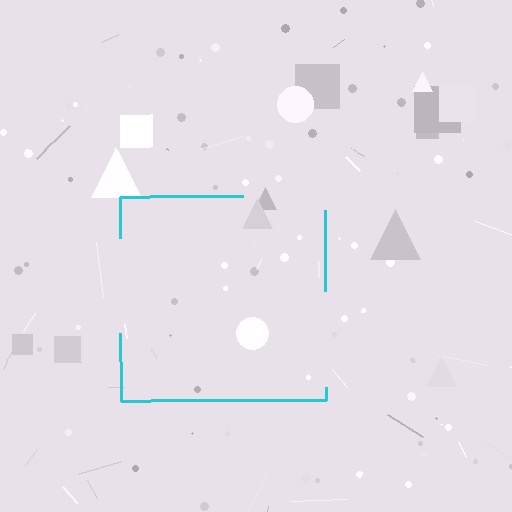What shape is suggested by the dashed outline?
The dashed outline suggests a square.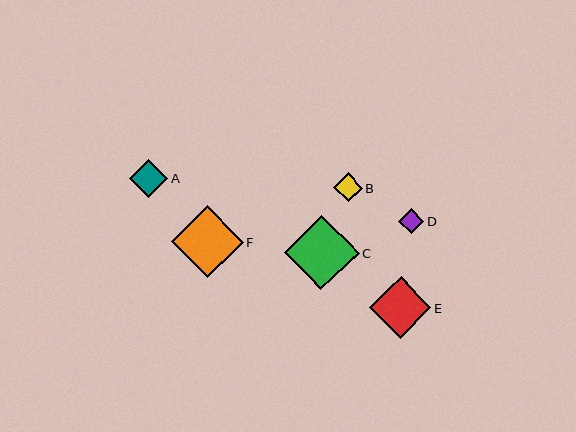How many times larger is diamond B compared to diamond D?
Diamond B is approximately 1.1 times the size of diamond D.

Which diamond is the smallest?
Diamond D is the smallest with a size of approximately 26 pixels.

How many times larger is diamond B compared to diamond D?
Diamond B is approximately 1.1 times the size of diamond D.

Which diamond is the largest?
Diamond C is the largest with a size of approximately 74 pixels.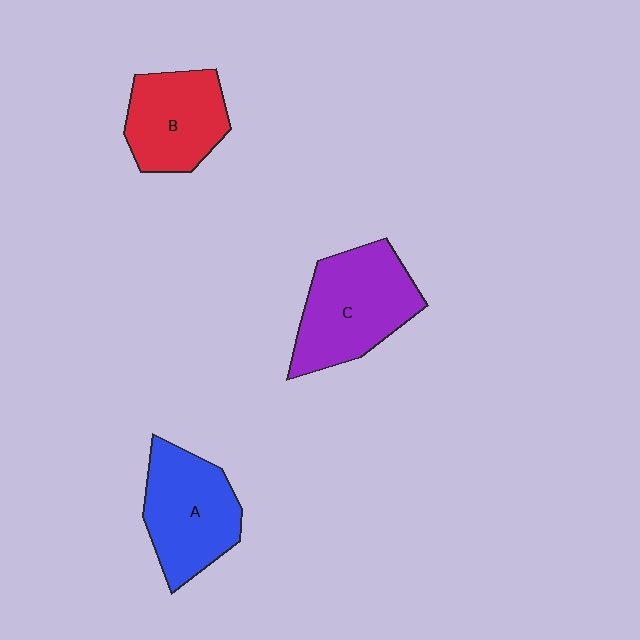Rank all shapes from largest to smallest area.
From largest to smallest: C (purple), A (blue), B (red).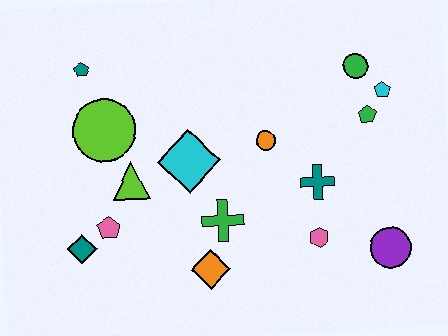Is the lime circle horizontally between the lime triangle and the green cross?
No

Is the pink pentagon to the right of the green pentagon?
No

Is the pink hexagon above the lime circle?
No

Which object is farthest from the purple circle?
The teal pentagon is farthest from the purple circle.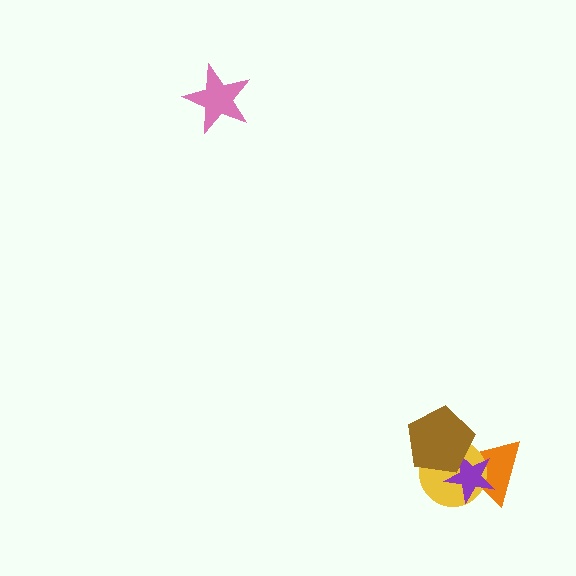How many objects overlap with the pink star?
0 objects overlap with the pink star.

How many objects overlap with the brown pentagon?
3 objects overlap with the brown pentagon.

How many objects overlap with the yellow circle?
3 objects overlap with the yellow circle.